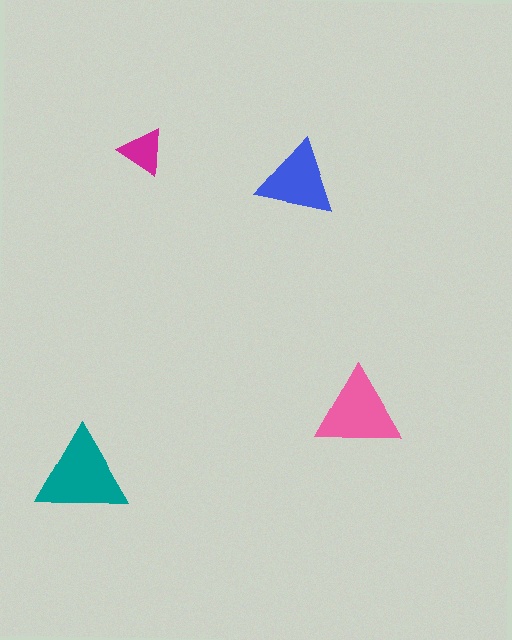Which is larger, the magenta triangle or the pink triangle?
The pink one.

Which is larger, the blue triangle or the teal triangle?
The teal one.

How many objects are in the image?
There are 4 objects in the image.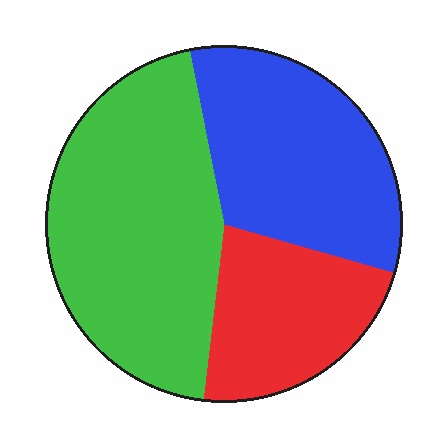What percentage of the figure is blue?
Blue takes up about one third (1/3) of the figure.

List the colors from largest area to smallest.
From largest to smallest: green, blue, red.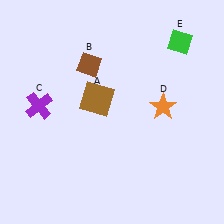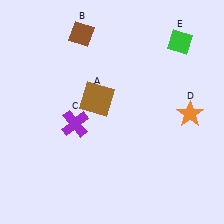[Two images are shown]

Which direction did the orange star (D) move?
The orange star (D) moved right.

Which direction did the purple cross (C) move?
The purple cross (C) moved right.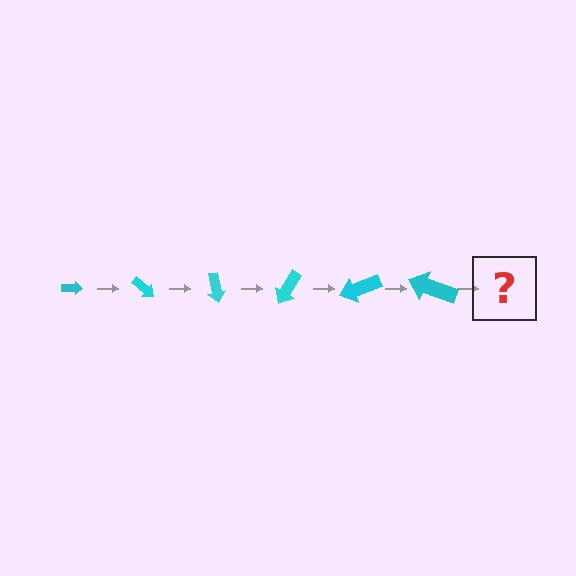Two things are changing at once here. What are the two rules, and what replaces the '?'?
The two rules are that the arrow grows larger each step and it rotates 40 degrees each step. The '?' should be an arrow, larger than the previous one and rotated 240 degrees from the start.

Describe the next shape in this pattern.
It should be an arrow, larger than the previous one and rotated 240 degrees from the start.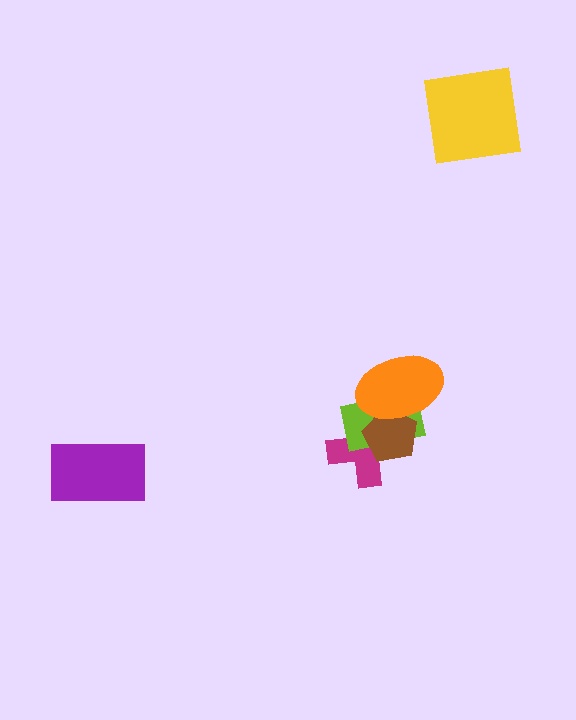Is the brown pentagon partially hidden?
Yes, it is partially covered by another shape.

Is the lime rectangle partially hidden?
Yes, it is partially covered by another shape.